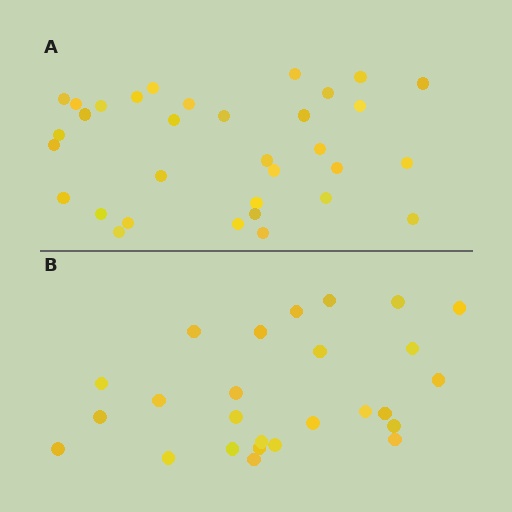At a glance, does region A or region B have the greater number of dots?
Region A (the top region) has more dots.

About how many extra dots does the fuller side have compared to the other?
Region A has roughly 8 or so more dots than region B.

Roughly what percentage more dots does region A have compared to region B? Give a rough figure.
About 25% more.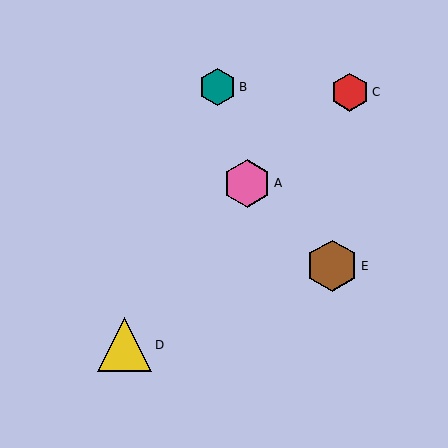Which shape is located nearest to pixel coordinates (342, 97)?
The red hexagon (labeled C) at (350, 92) is nearest to that location.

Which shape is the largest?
The yellow triangle (labeled D) is the largest.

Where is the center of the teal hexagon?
The center of the teal hexagon is at (218, 87).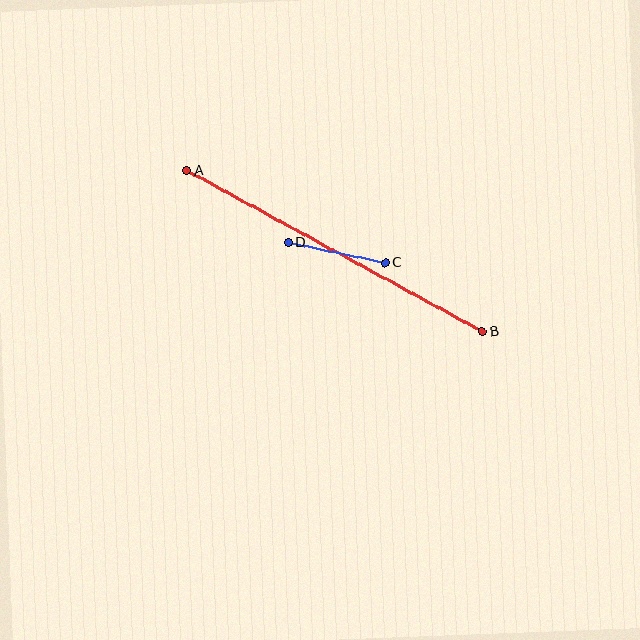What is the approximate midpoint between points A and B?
The midpoint is at approximately (335, 251) pixels.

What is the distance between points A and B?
The distance is approximately 336 pixels.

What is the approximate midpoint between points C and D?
The midpoint is at approximately (337, 253) pixels.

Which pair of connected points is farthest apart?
Points A and B are farthest apart.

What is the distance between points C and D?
The distance is approximately 99 pixels.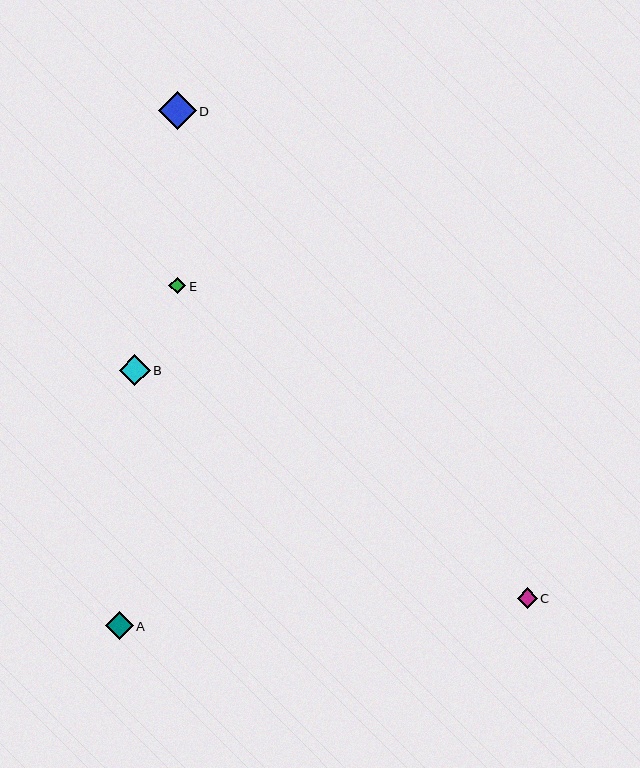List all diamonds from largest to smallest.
From largest to smallest: D, B, A, C, E.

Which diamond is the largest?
Diamond D is the largest with a size of approximately 38 pixels.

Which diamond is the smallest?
Diamond E is the smallest with a size of approximately 17 pixels.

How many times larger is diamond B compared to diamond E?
Diamond B is approximately 1.8 times the size of diamond E.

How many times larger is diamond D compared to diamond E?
Diamond D is approximately 2.3 times the size of diamond E.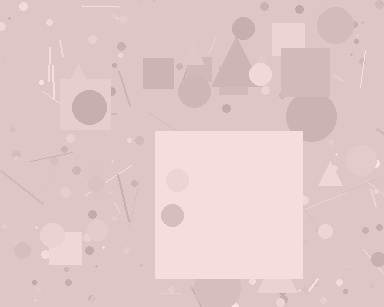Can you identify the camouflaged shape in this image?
The camouflaged shape is a square.